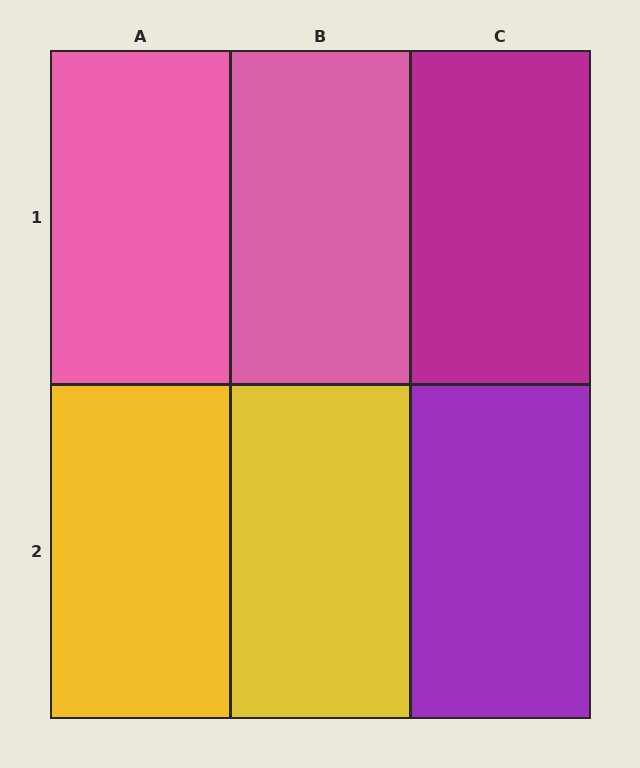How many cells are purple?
1 cell is purple.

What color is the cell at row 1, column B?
Pink.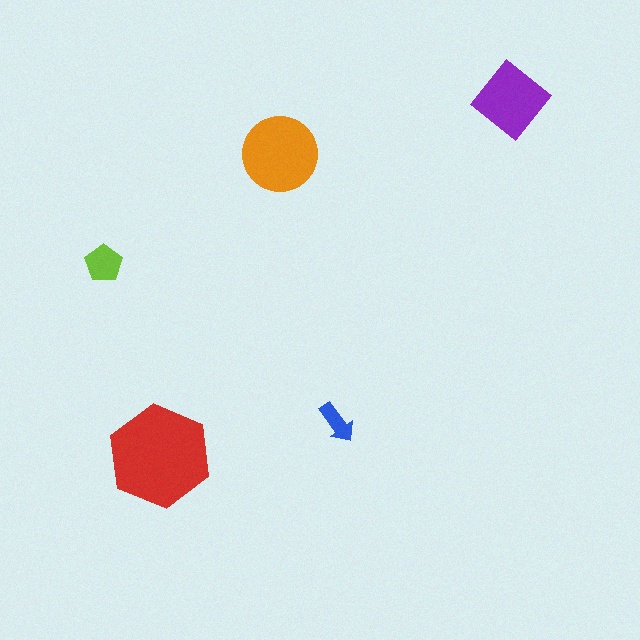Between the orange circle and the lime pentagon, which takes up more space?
The orange circle.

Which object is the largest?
The red hexagon.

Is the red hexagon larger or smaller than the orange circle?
Larger.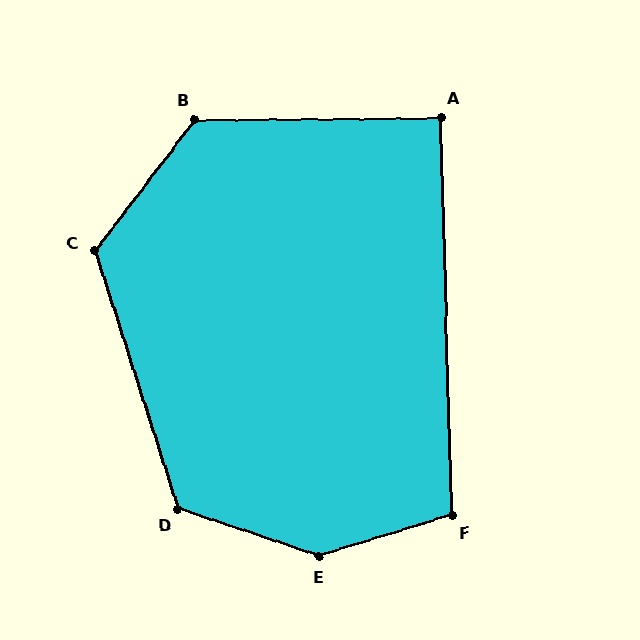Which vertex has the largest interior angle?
E, at approximately 144 degrees.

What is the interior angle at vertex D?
Approximately 127 degrees (obtuse).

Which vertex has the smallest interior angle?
A, at approximately 91 degrees.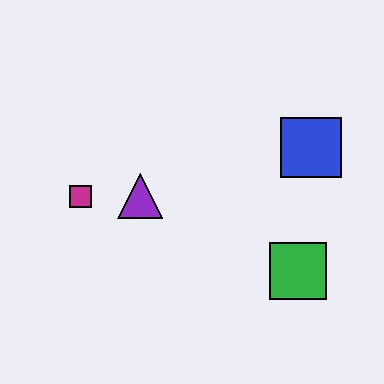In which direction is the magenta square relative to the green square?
The magenta square is to the left of the green square.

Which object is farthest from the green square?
The magenta square is farthest from the green square.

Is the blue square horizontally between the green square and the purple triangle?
No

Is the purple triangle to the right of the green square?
No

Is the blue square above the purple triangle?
Yes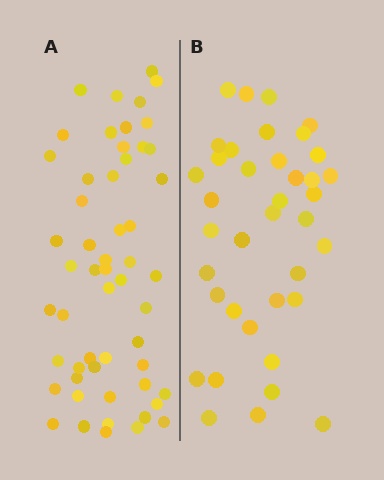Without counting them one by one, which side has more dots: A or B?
Region A (the left region) has more dots.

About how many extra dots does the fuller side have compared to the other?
Region A has approximately 15 more dots than region B.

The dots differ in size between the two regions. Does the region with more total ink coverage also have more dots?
No. Region B has more total ink coverage because its dots are larger, but region A actually contains more individual dots. Total area can be misleading — the number of items is what matters here.